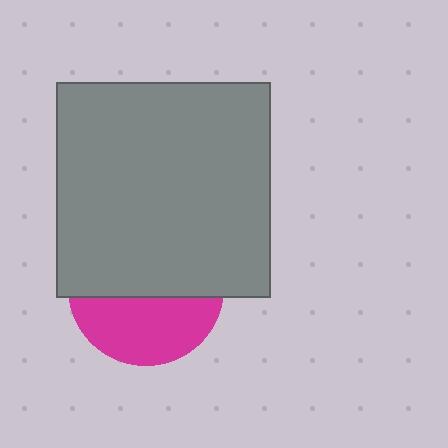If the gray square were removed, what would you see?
You would see the complete magenta circle.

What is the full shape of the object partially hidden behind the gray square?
The partially hidden object is a magenta circle.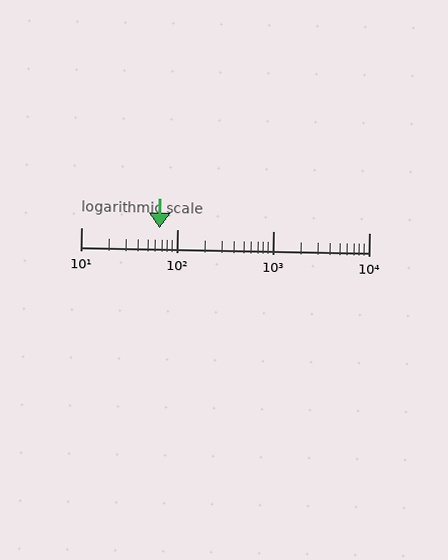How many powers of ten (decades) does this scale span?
The scale spans 3 decades, from 10 to 10000.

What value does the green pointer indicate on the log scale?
The pointer indicates approximately 66.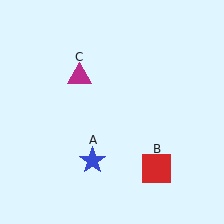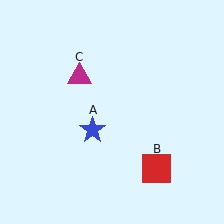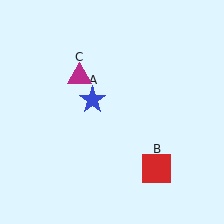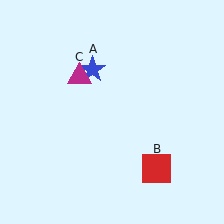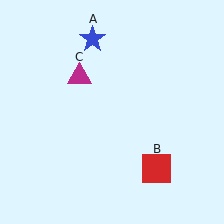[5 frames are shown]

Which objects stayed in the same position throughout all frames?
Red square (object B) and magenta triangle (object C) remained stationary.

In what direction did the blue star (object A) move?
The blue star (object A) moved up.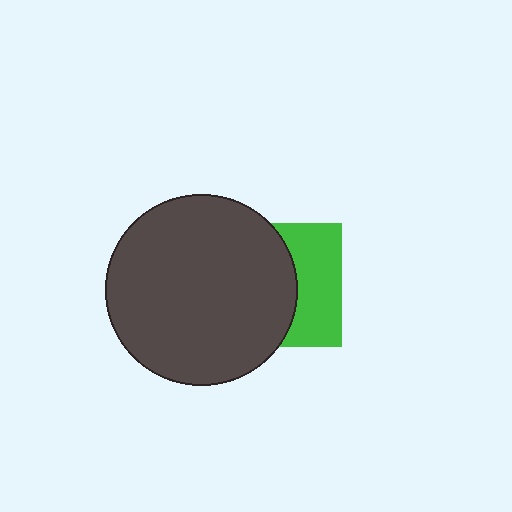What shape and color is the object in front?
The object in front is a dark gray circle.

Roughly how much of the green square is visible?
A small part of it is visible (roughly 41%).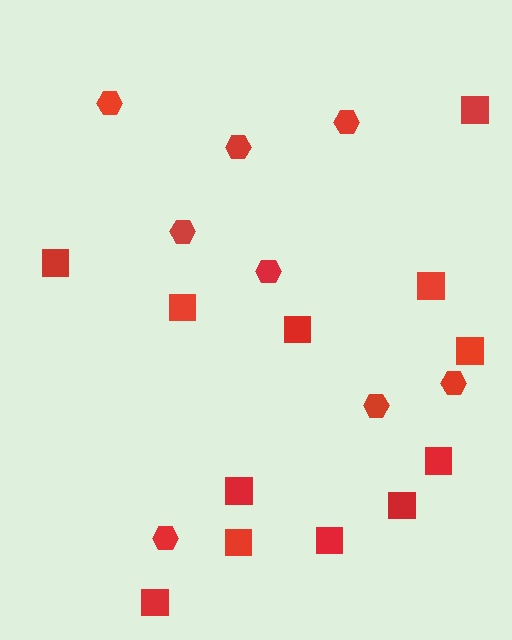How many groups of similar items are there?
There are 2 groups: one group of hexagons (8) and one group of squares (12).